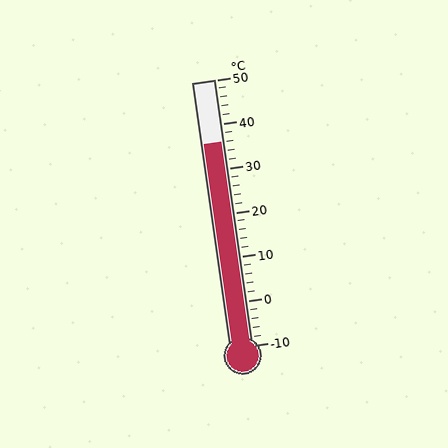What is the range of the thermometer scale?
The thermometer scale ranges from -10°C to 50°C.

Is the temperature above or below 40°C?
The temperature is below 40°C.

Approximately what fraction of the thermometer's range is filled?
The thermometer is filled to approximately 75% of its range.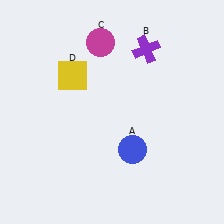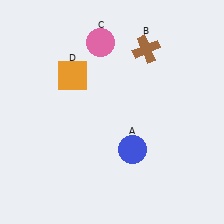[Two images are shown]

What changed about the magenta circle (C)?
In Image 1, C is magenta. In Image 2, it changed to pink.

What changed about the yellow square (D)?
In Image 1, D is yellow. In Image 2, it changed to orange.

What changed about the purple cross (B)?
In Image 1, B is purple. In Image 2, it changed to brown.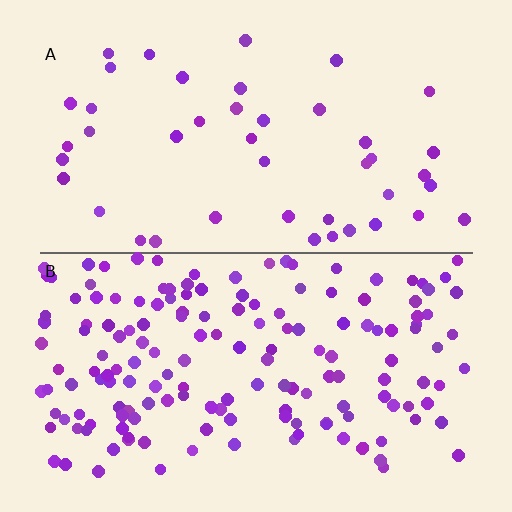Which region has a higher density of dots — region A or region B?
B (the bottom).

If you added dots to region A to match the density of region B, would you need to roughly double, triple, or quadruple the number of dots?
Approximately quadruple.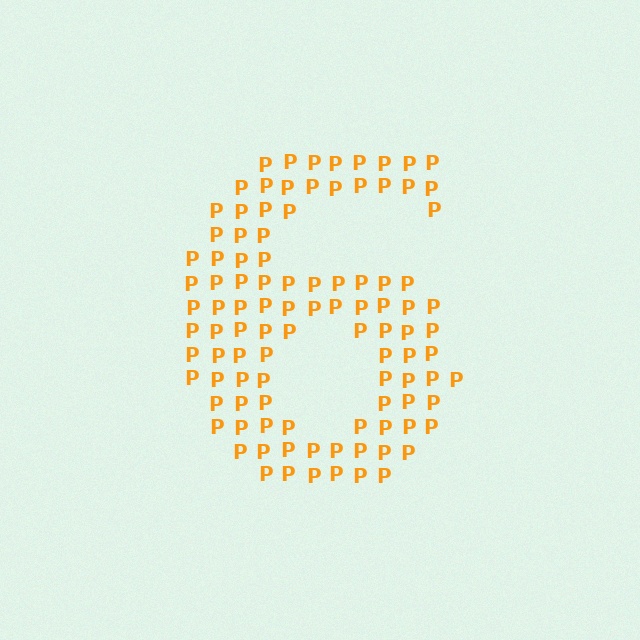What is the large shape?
The large shape is the digit 6.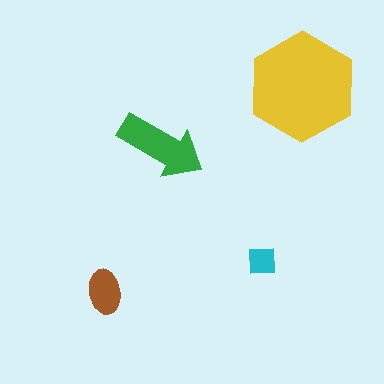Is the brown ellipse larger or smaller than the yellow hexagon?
Smaller.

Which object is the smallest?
The cyan square.